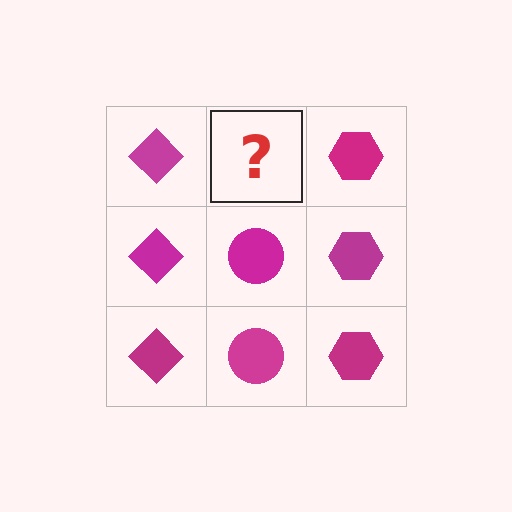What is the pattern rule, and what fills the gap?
The rule is that each column has a consistent shape. The gap should be filled with a magenta circle.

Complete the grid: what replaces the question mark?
The question mark should be replaced with a magenta circle.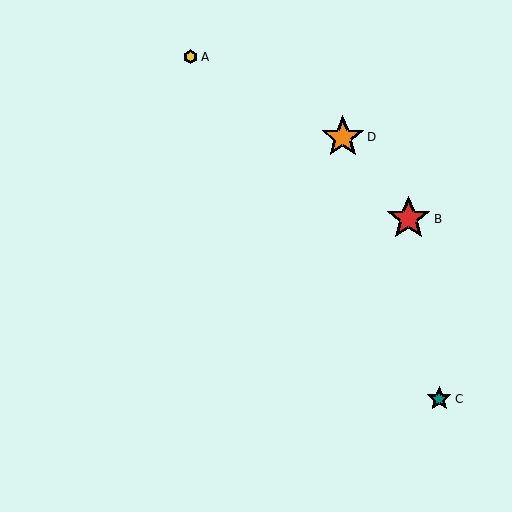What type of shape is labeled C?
Shape C is a teal star.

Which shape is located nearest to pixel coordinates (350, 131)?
The orange star (labeled D) at (343, 137) is nearest to that location.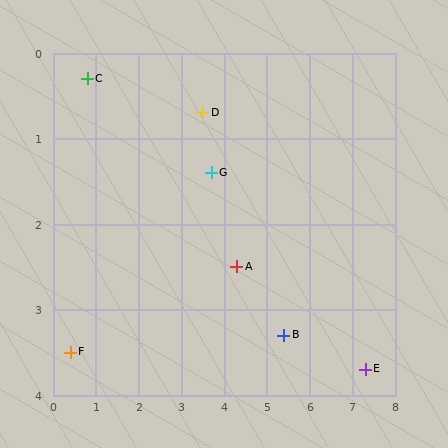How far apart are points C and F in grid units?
Points C and F are about 3.2 grid units apart.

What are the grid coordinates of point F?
Point F is at approximately (0.4, 3.5).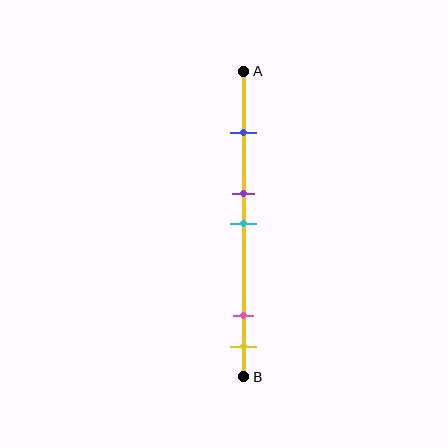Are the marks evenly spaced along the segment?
No, the marks are not evenly spaced.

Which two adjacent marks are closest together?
The purple and cyan marks are the closest adjacent pair.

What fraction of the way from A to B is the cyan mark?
The cyan mark is approximately 50% (0.5) of the way from A to B.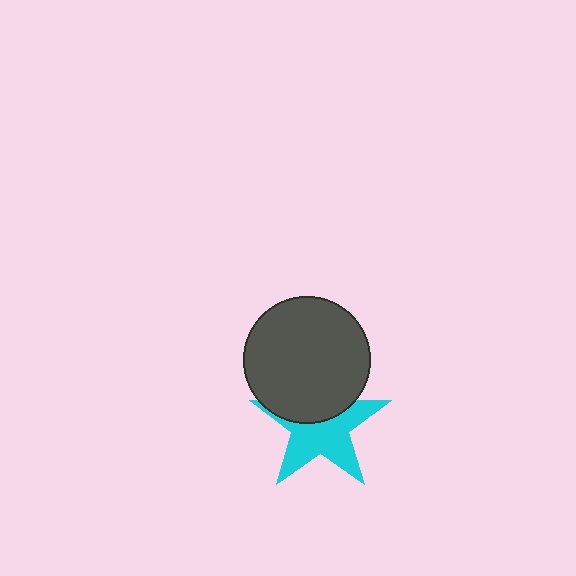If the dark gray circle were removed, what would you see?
You would see the complete cyan star.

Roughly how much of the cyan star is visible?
About half of it is visible (roughly 61%).